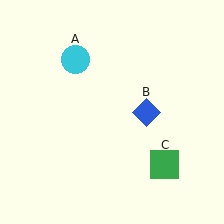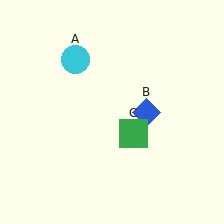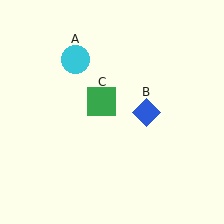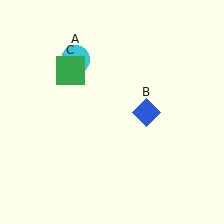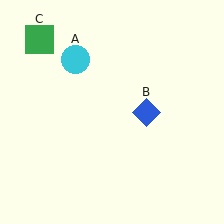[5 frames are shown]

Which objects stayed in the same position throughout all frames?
Cyan circle (object A) and blue diamond (object B) remained stationary.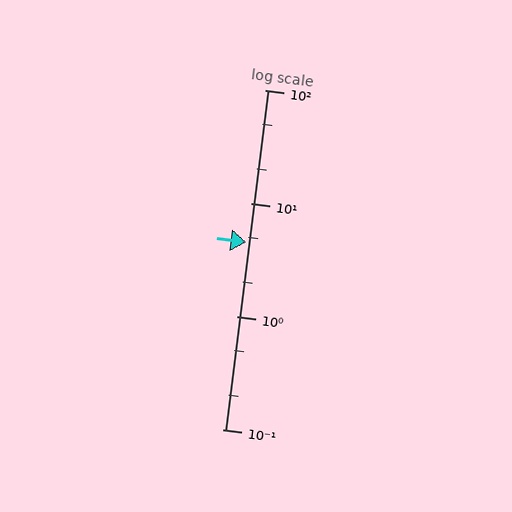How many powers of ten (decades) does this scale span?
The scale spans 3 decades, from 0.1 to 100.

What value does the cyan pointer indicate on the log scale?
The pointer indicates approximately 4.5.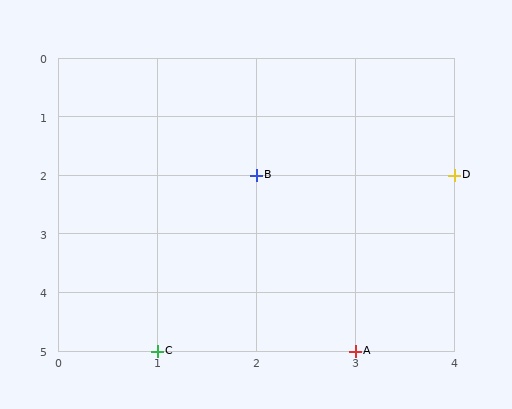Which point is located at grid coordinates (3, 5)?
Point A is at (3, 5).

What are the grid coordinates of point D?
Point D is at grid coordinates (4, 2).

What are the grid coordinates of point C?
Point C is at grid coordinates (1, 5).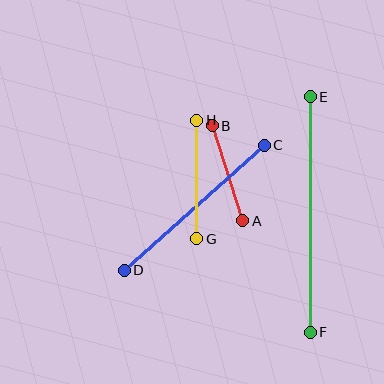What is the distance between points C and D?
The distance is approximately 188 pixels.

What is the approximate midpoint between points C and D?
The midpoint is at approximately (194, 208) pixels.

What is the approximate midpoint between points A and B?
The midpoint is at approximately (227, 173) pixels.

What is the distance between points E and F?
The distance is approximately 236 pixels.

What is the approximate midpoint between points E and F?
The midpoint is at approximately (310, 215) pixels.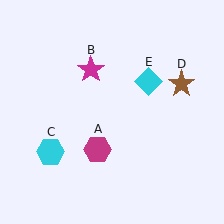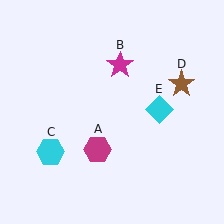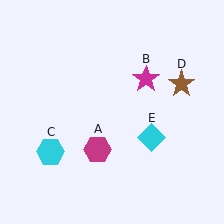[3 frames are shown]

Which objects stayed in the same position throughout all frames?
Magenta hexagon (object A) and cyan hexagon (object C) and brown star (object D) remained stationary.